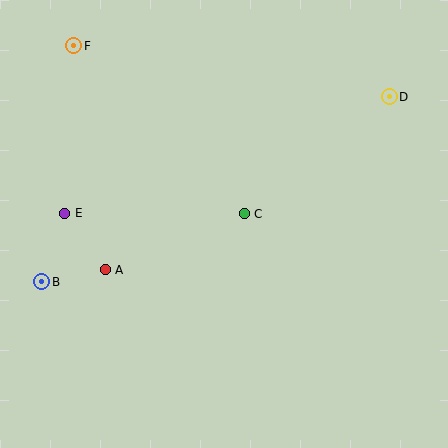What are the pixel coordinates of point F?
Point F is at (74, 46).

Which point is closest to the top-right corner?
Point D is closest to the top-right corner.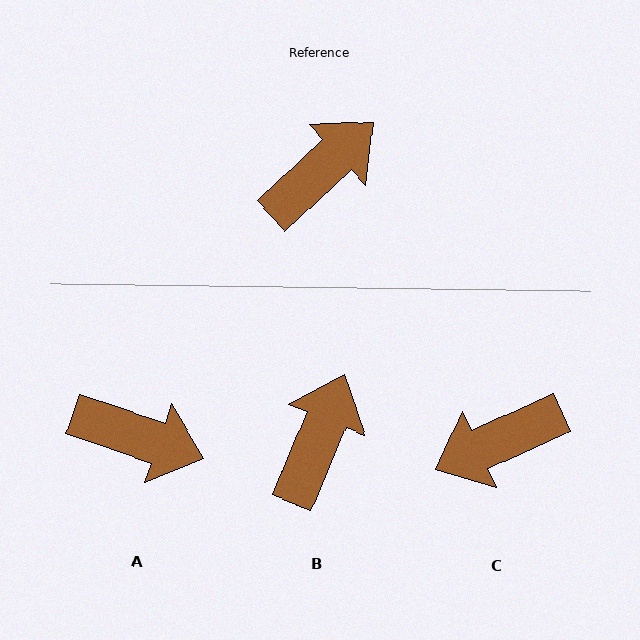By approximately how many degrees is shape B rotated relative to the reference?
Approximately 25 degrees counter-clockwise.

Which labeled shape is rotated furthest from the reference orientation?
C, about 162 degrees away.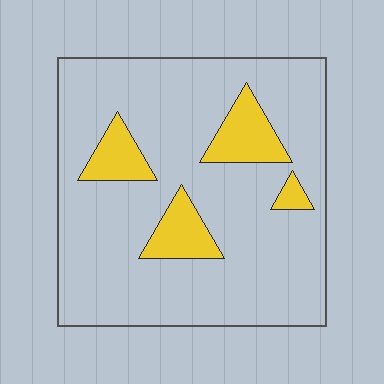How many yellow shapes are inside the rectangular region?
4.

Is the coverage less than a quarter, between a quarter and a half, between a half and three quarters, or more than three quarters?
Less than a quarter.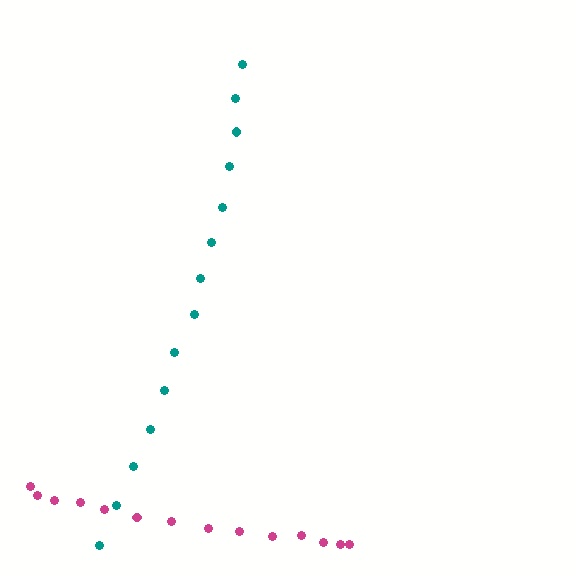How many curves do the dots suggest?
There are 2 distinct paths.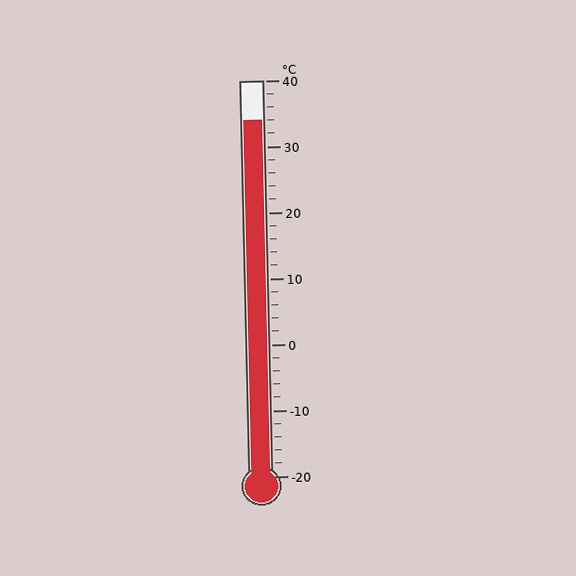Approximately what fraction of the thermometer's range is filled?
The thermometer is filled to approximately 90% of its range.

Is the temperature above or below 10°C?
The temperature is above 10°C.